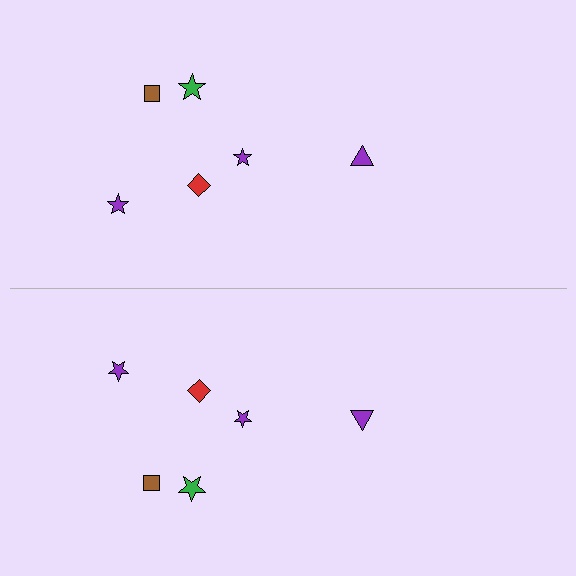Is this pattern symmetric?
Yes, this pattern has bilateral (reflection) symmetry.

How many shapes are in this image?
There are 12 shapes in this image.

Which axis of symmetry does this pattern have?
The pattern has a horizontal axis of symmetry running through the center of the image.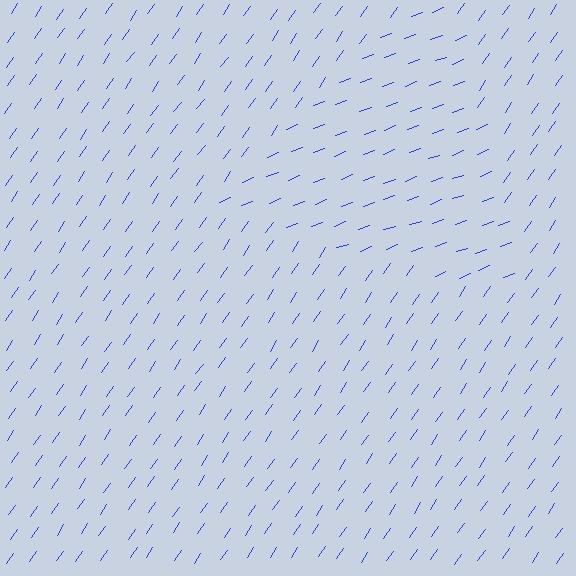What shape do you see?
I see a triangle.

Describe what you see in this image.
The image is filled with small blue line segments. A triangle region in the image has lines oriented differently from the surrounding lines, creating a visible texture boundary.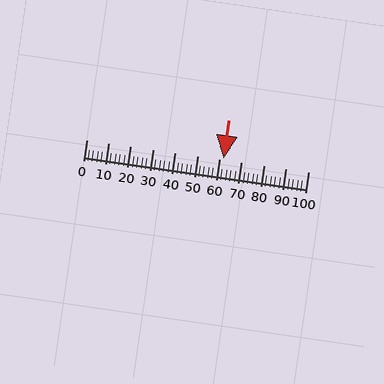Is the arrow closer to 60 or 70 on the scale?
The arrow is closer to 60.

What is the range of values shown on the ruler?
The ruler shows values from 0 to 100.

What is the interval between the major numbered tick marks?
The major tick marks are spaced 10 units apart.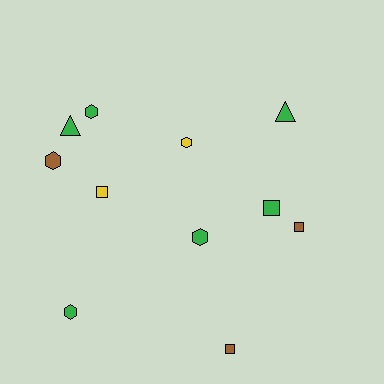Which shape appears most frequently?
Hexagon, with 5 objects.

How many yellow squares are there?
There is 1 yellow square.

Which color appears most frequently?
Green, with 6 objects.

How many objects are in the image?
There are 11 objects.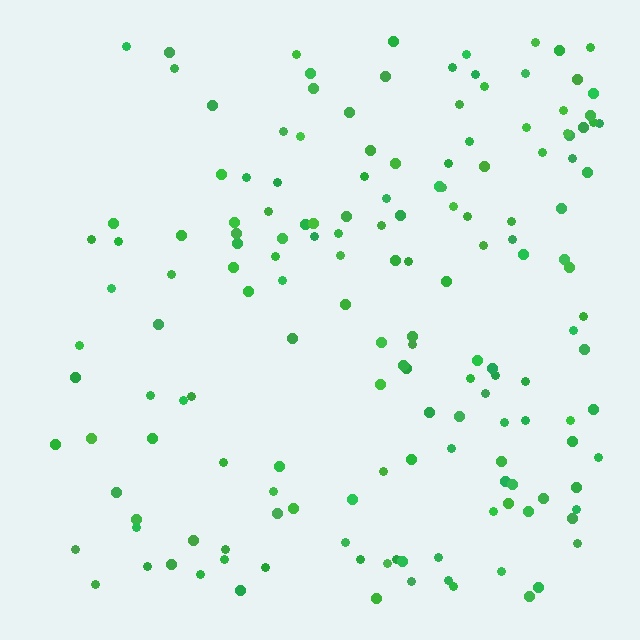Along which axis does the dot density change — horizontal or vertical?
Horizontal.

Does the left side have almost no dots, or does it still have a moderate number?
Still a moderate number, just noticeably fewer than the right.